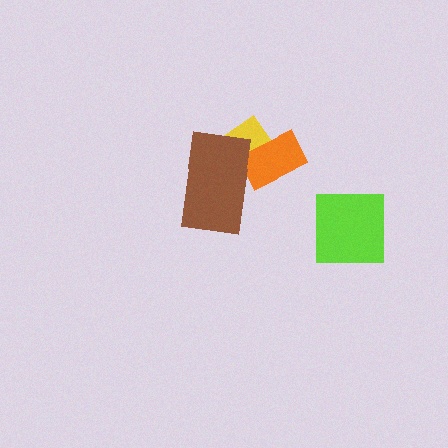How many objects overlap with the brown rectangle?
2 objects overlap with the brown rectangle.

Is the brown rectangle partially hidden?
No, no other shape covers it.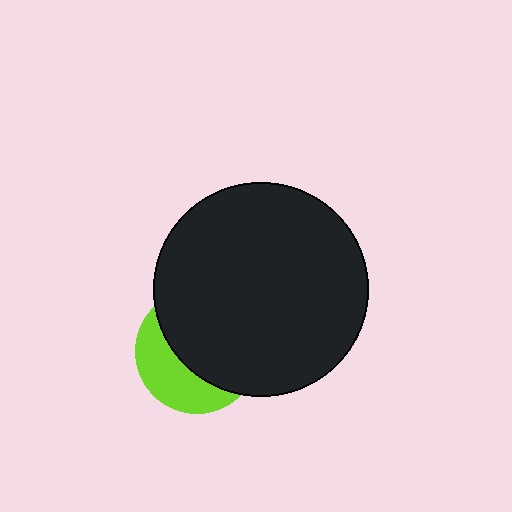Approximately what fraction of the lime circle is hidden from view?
Roughly 63% of the lime circle is hidden behind the black circle.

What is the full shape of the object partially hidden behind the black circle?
The partially hidden object is a lime circle.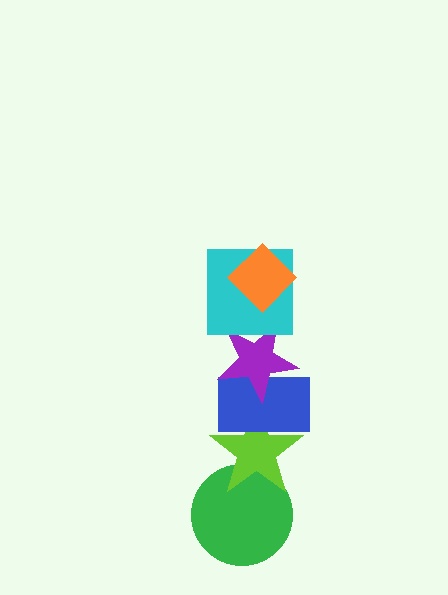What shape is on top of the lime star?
The blue rectangle is on top of the lime star.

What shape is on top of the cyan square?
The orange diamond is on top of the cyan square.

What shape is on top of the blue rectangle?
The purple star is on top of the blue rectangle.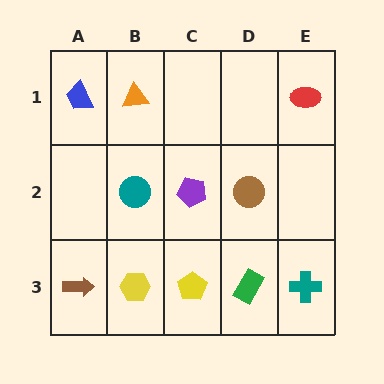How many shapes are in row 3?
5 shapes.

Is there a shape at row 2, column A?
No, that cell is empty.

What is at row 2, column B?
A teal circle.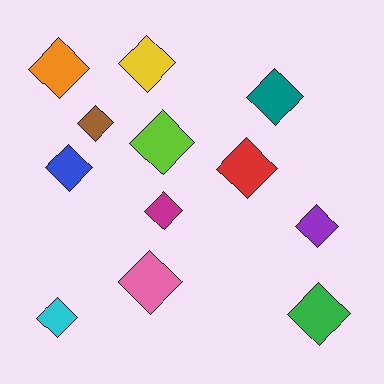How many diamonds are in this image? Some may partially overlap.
There are 12 diamonds.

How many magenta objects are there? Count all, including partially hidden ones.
There is 1 magenta object.